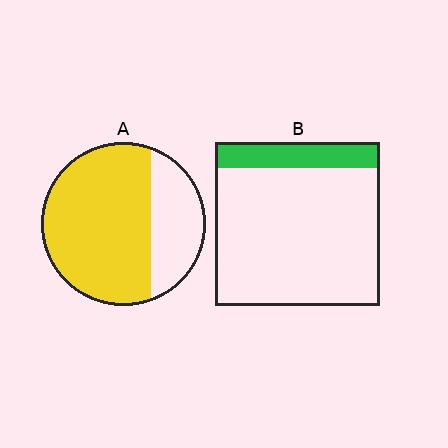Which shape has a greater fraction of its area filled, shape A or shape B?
Shape A.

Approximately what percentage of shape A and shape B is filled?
A is approximately 70% and B is approximately 15%.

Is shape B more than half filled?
No.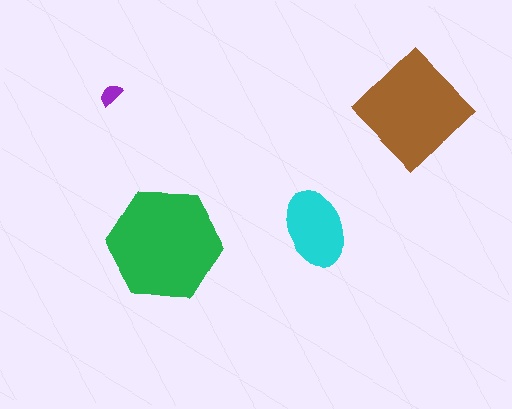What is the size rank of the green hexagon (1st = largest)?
1st.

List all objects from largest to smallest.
The green hexagon, the brown diamond, the cyan ellipse, the purple semicircle.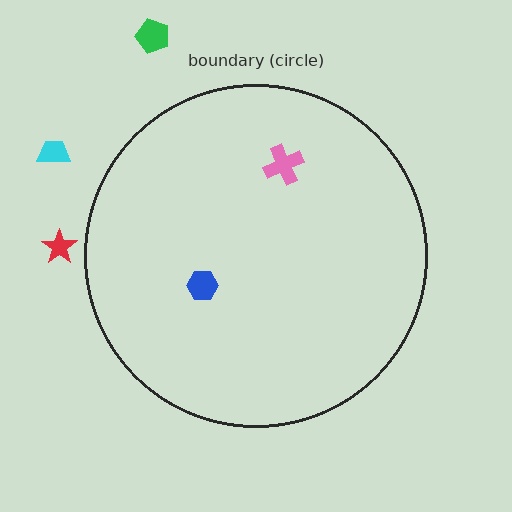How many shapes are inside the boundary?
2 inside, 3 outside.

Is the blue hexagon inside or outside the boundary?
Inside.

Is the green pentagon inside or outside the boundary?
Outside.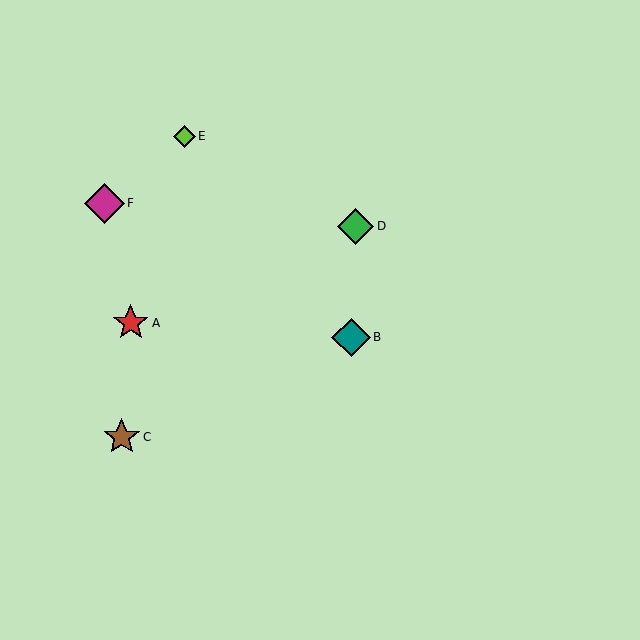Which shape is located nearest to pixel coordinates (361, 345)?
The teal diamond (labeled B) at (351, 337) is nearest to that location.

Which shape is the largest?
The magenta diamond (labeled F) is the largest.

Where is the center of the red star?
The center of the red star is at (131, 323).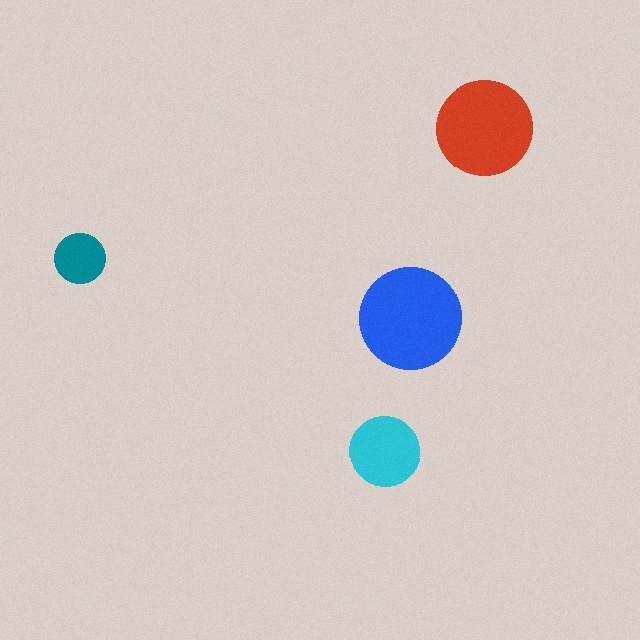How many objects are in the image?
There are 4 objects in the image.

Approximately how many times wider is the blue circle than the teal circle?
About 2 times wider.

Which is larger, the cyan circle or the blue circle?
The blue one.